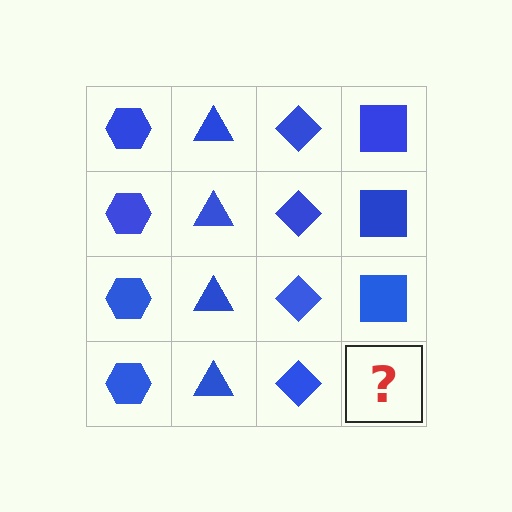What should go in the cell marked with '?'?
The missing cell should contain a blue square.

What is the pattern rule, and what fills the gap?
The rule is that each column has a consistent shape. The gap should be filled with a blue square.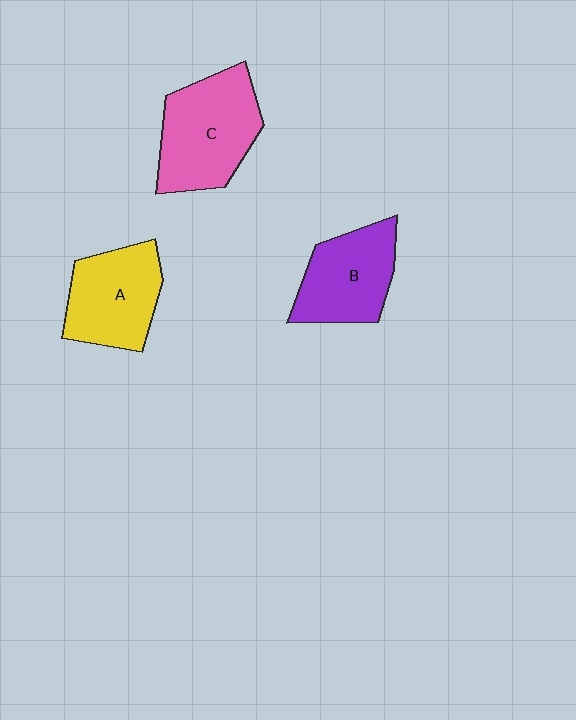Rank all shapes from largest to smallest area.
From largest to smallest: C (pink), A (yellow), B (purple).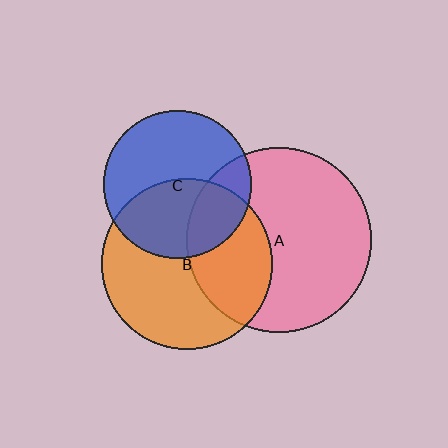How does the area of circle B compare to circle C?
Approximately 1.3 times.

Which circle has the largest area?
Circle A (pink).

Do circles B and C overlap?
Yes.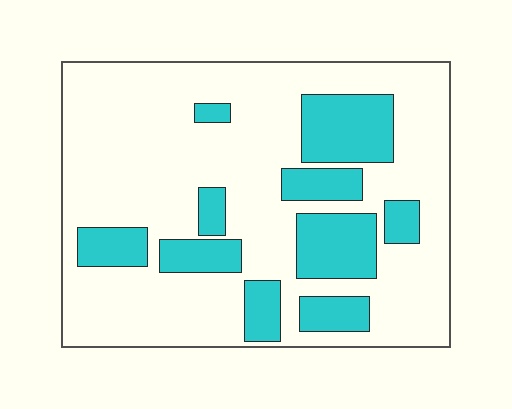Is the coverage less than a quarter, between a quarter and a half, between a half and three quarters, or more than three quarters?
Between a quarter and a half.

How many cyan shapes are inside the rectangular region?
10.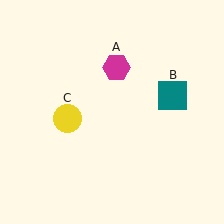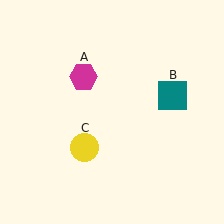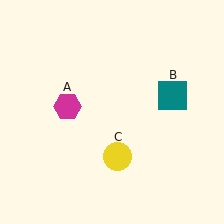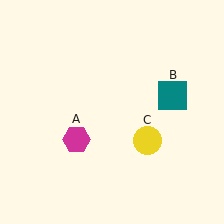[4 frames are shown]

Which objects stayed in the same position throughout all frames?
Teal square (object B) remained stationary.